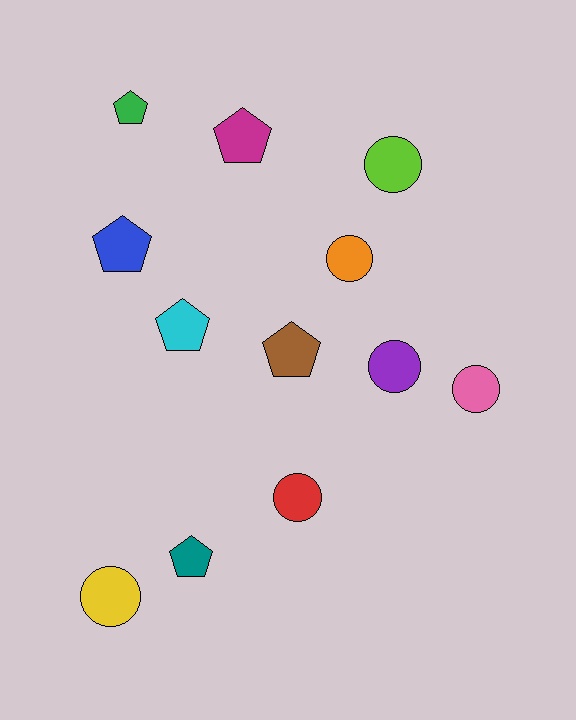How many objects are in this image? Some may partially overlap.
There are 12 objects.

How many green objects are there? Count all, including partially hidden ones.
There is 1 green object.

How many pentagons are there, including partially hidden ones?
There are 6 pentagons.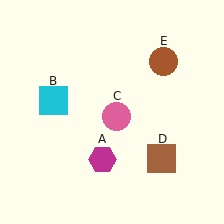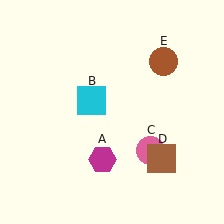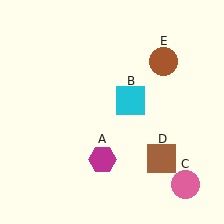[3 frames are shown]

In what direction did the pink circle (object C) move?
The pink circle (object C) moved down and to the right.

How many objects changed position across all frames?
2 objects changed position: cyan square (object B), pink circle (object C).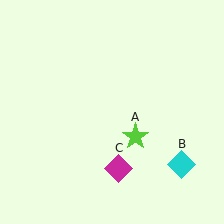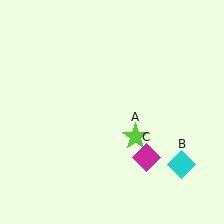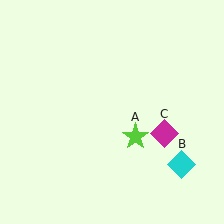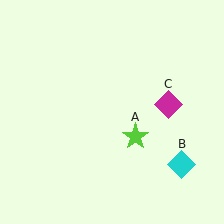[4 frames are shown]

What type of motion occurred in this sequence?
The magenta diamond (object C) rotated counterclockwise around the center of the scene.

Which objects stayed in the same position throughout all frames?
Lime star (object A) and cyan diamond (object B) remained stationary.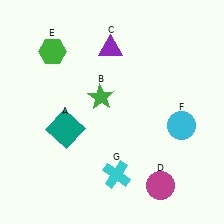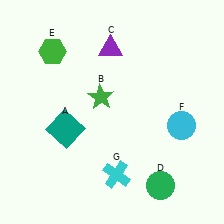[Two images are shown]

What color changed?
The circle (D) changed from magenta in Image 1 to green in Image 2.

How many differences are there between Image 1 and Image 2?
There is 1 difference between the two images.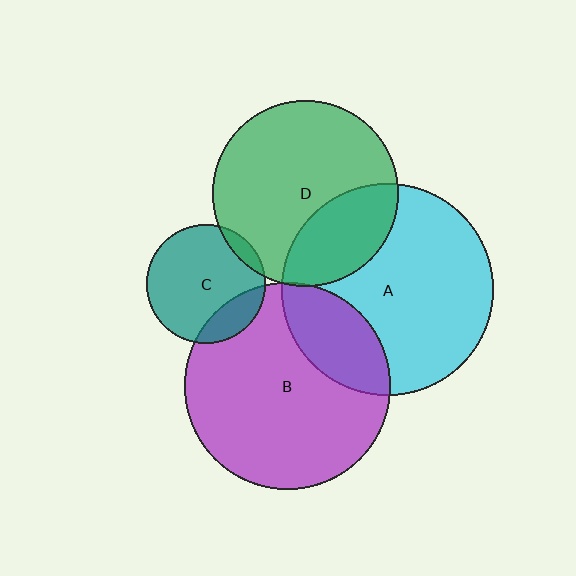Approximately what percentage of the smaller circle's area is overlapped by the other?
Approximately 10%.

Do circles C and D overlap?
Yes.